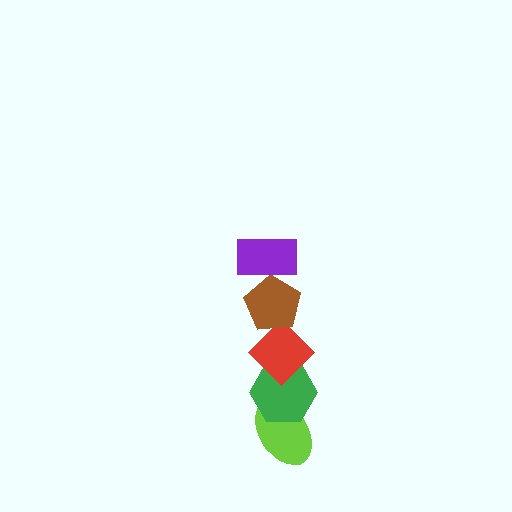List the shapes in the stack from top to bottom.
From top to bottom: the purple rectangle, the brown pentagon, the red diamond, the green hexagon, the lime ellipse.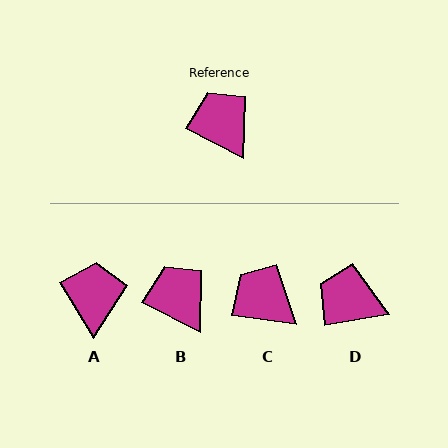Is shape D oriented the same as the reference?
No, it is off by about 37 degrees.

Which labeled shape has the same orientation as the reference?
B.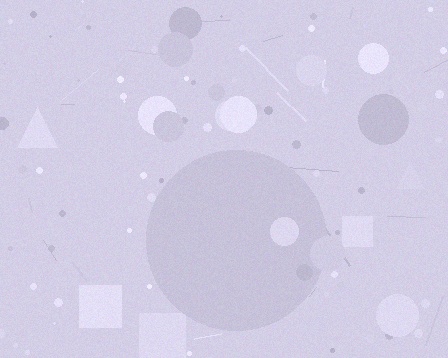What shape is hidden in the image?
A circle is hidden in the image.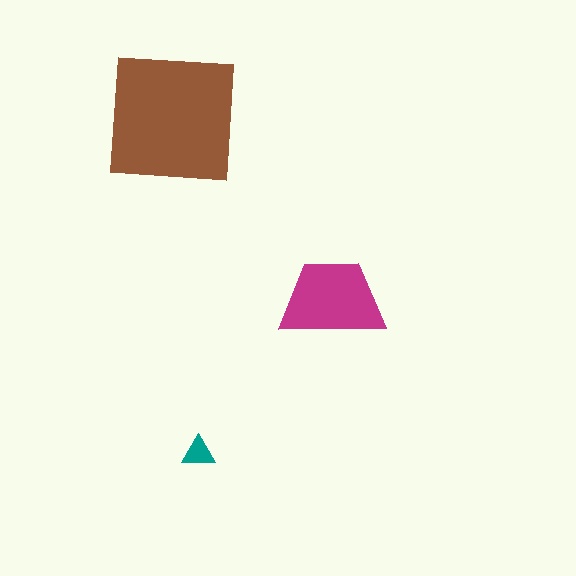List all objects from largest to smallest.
The brown square, the magenta trapezoid, the teal triangle.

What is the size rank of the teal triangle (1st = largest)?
3rd.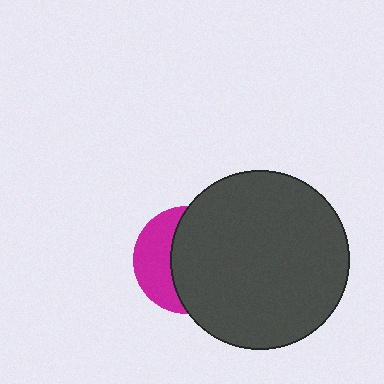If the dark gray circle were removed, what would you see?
You would see the complete magenta circle.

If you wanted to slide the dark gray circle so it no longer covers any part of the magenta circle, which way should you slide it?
Slide it right — that is the most direct way to separate the two shapes.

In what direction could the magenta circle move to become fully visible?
The magenta circle could move left. That would shift it out from behind the dark gray circle entirely.